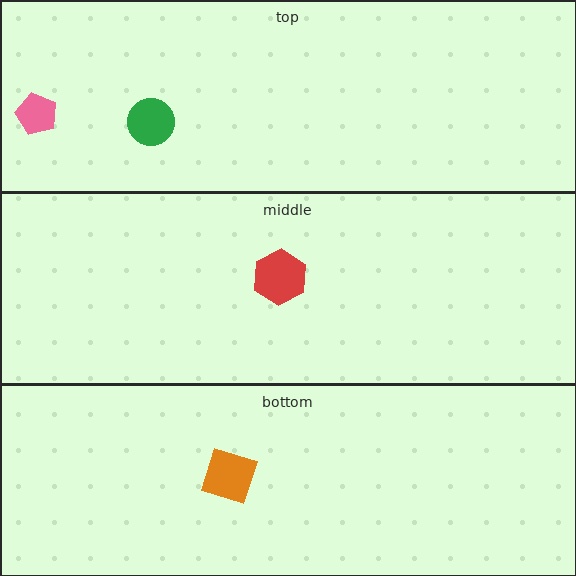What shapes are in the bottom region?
The orange diamond.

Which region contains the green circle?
The top region.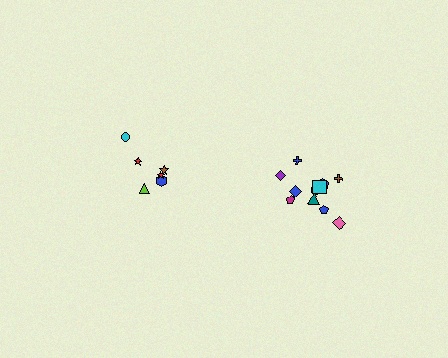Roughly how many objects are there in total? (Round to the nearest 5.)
Roughly 20 objects in total.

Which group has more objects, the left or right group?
The right group.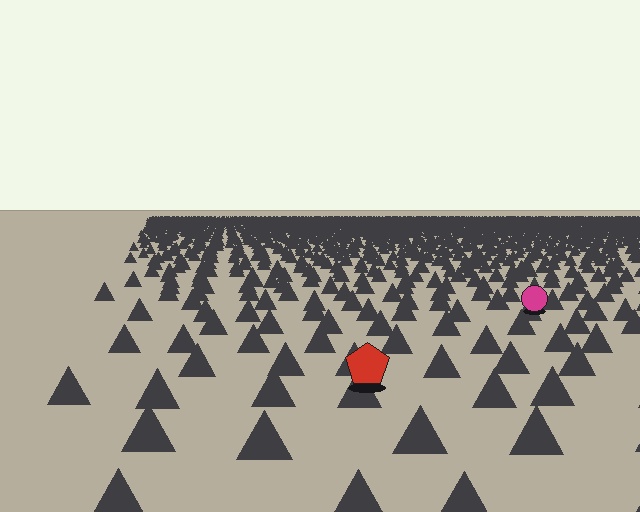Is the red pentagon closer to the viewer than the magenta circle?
Yes. The red pentagon is closer — you can tell from the texture gradient: the ground texture is coarser near it.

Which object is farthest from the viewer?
The magenta circle is farthest from the viewer. It appears smaller and the ground texture around it is denser.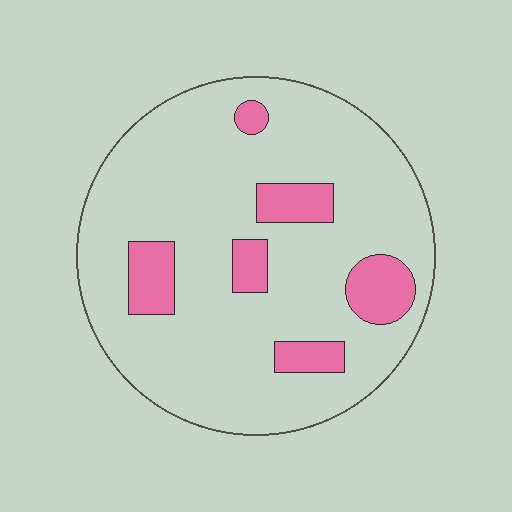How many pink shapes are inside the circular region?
6.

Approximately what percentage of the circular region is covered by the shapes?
Approximately 15%.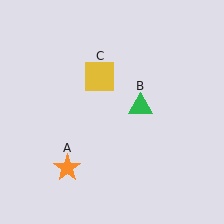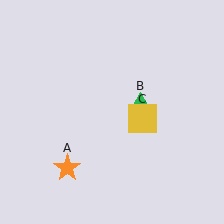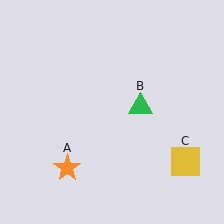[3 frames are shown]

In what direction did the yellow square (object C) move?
The yellow square (object C) moved down and to the right.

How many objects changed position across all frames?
1 object changed position: yellow square (object C).